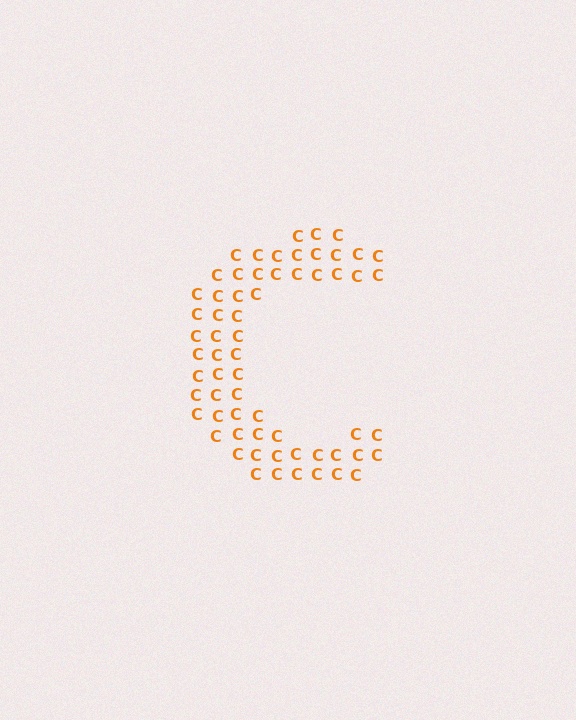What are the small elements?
The small elements are letter C's.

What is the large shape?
The large shape is the letter C.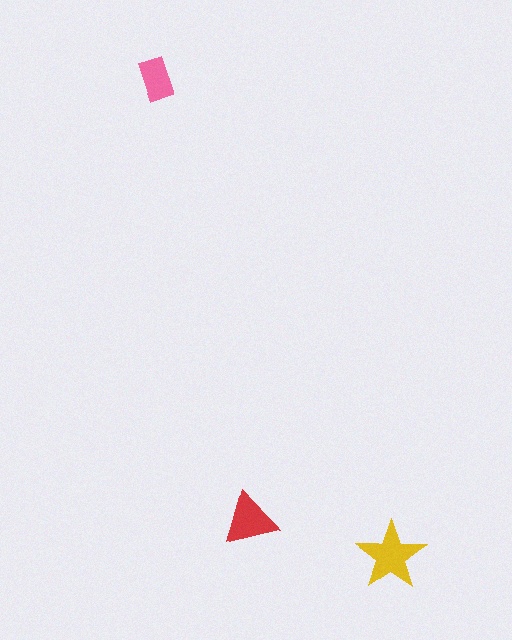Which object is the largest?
The yellow star.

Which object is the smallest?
The pink rectangle.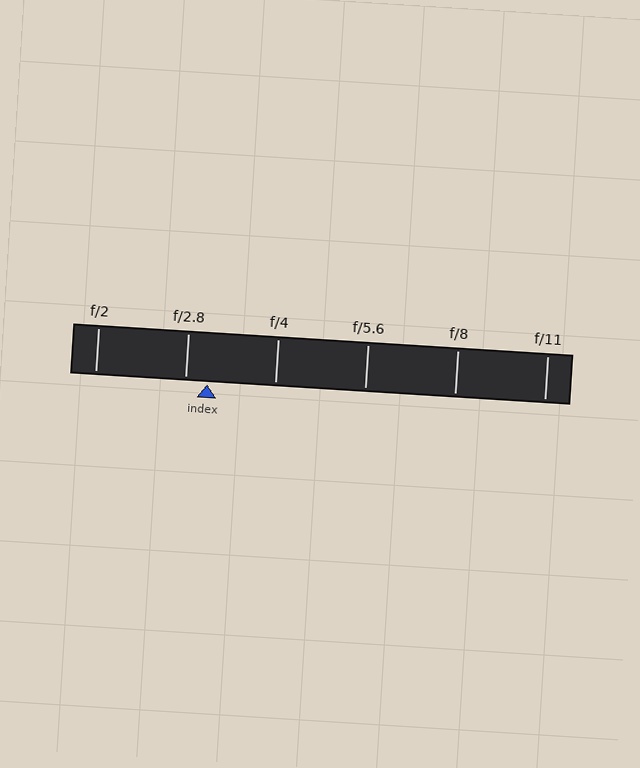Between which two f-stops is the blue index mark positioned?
The index mark is between f/2.8 and f/4.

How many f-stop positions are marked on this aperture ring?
There are 6 f-stop positions marked.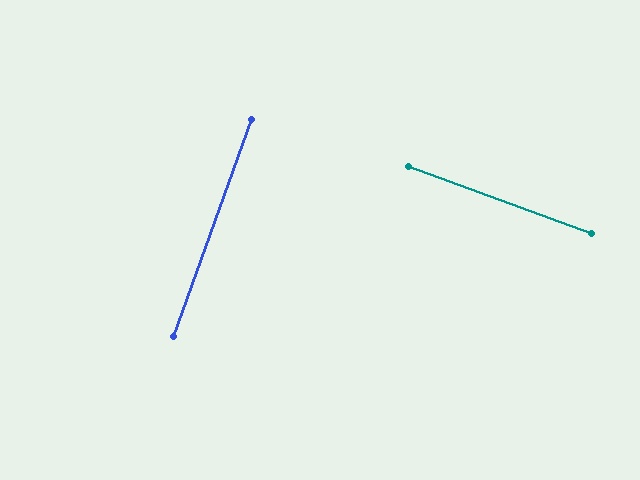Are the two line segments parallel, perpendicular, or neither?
Perpendicular — they meet at approximately 89°.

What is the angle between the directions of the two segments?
Approximately 89 degrees.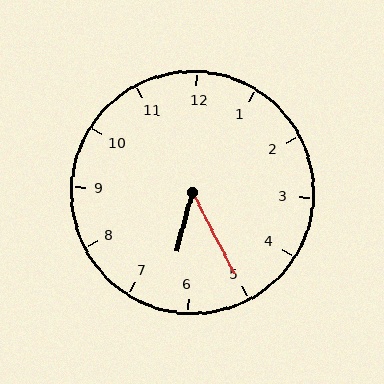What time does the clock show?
6:25.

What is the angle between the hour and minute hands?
Approximately 42 degrees.